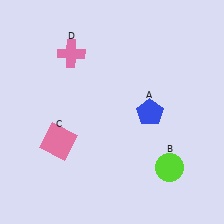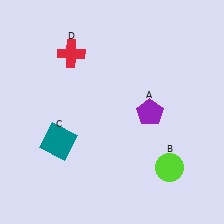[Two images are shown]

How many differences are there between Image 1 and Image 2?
There are 3 differences between the two images.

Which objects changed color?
A changed from blue to purple. C changed from pink to teal. D changed from pink to red.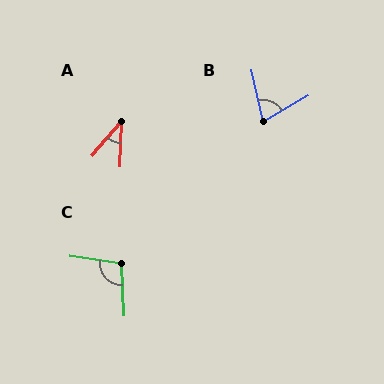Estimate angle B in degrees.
Approximately 72 degrees.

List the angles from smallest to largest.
A (39°), B (72°), C (100°).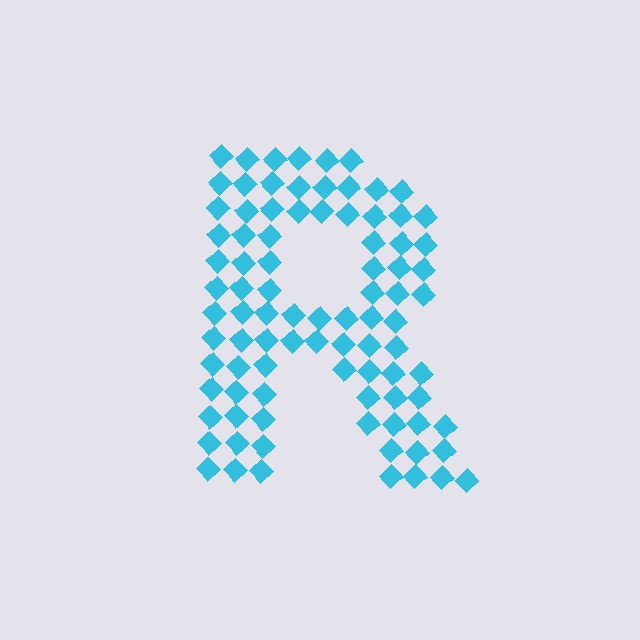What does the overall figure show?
The overall figure shows the letter R.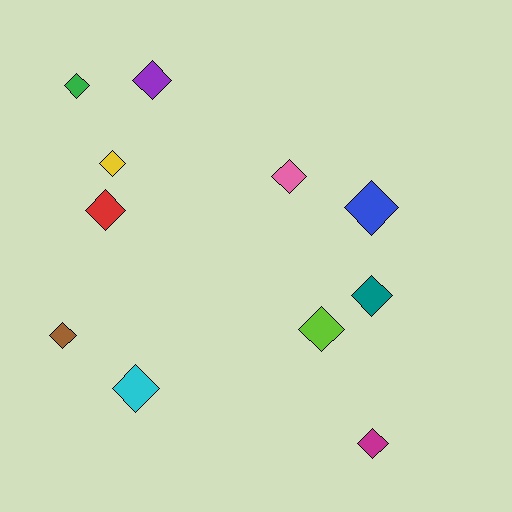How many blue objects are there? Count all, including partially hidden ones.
There is 1 blue object.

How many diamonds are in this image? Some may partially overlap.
There are 11 diamonds.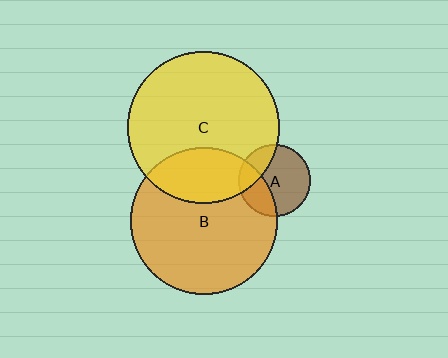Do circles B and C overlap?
Yes.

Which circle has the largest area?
Circle C (yellow).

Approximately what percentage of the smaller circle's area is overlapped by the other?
Approximately 25%.